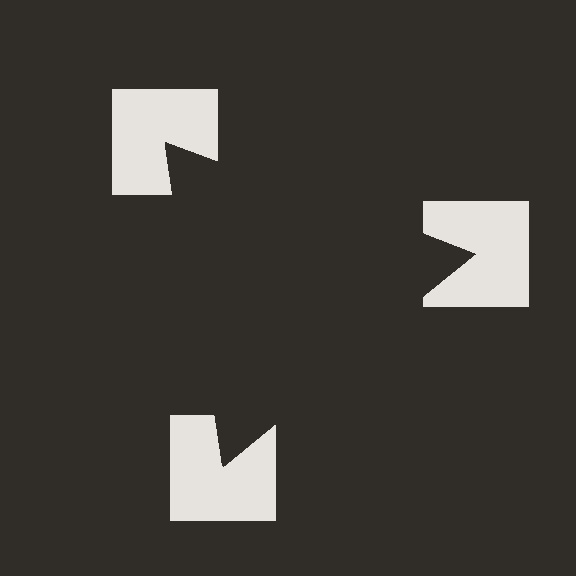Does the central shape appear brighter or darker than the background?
It typically appears slightly darker than the background, even though no actual brightness change is drawn.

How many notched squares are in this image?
There are 3 — one at each vertex of the illusory triangle.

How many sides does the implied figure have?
3 sides.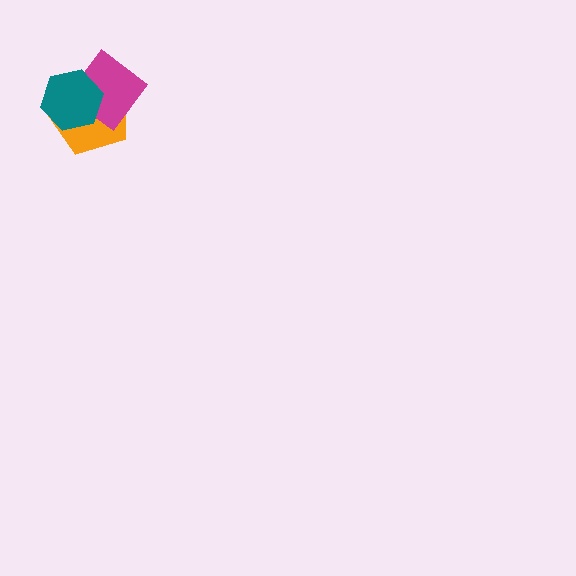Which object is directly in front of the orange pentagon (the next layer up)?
The magenta diamond is directly in front of the orange pentagon.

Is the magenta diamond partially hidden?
Yes, it is partially covered by another shape.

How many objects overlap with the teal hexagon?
2 objects overlap with the teal hexagon.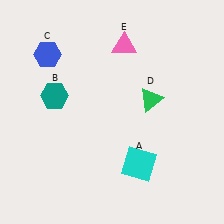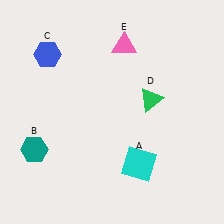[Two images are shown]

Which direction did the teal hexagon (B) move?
The teal hexagon (B) moved down.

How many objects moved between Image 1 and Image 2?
1 object moved between the two images.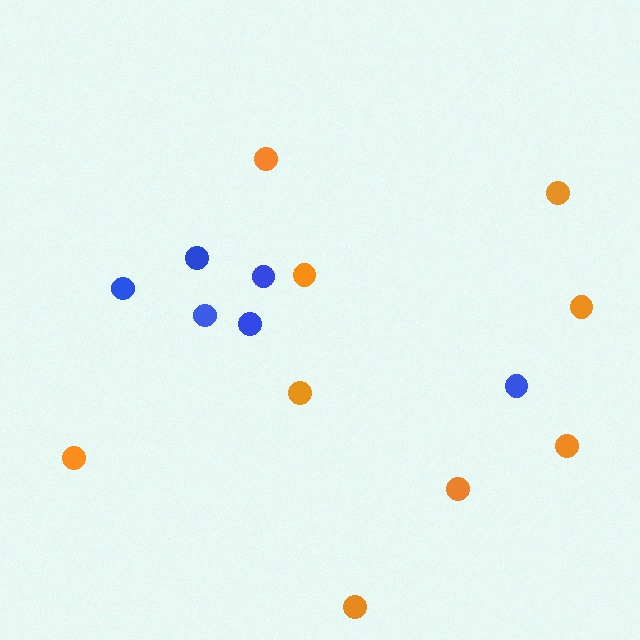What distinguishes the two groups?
There are 2 groups: one group of orange circles (9) and one group of blue circles (6).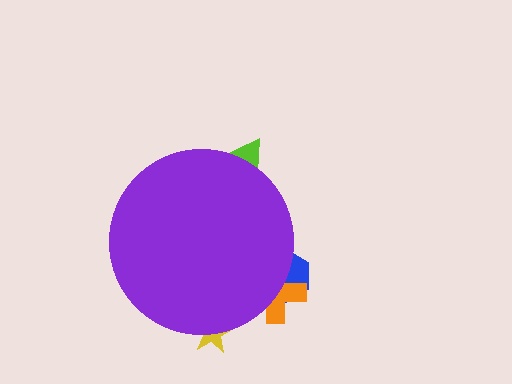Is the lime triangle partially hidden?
Yes, the lime triangle is partially hidden behind the purple circle.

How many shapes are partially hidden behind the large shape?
4 shapes are partially hidden.